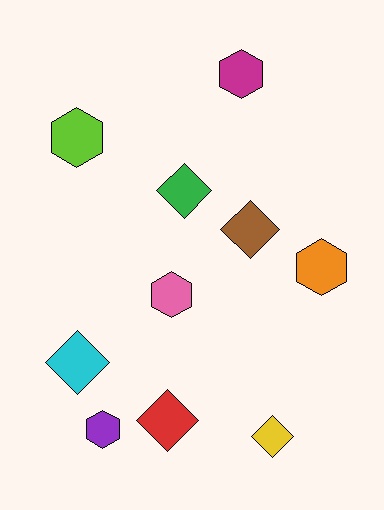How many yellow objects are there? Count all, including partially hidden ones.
There is 1 yellow object.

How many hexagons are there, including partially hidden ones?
There are 5 hexagons.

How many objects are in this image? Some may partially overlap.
There are 10 objects.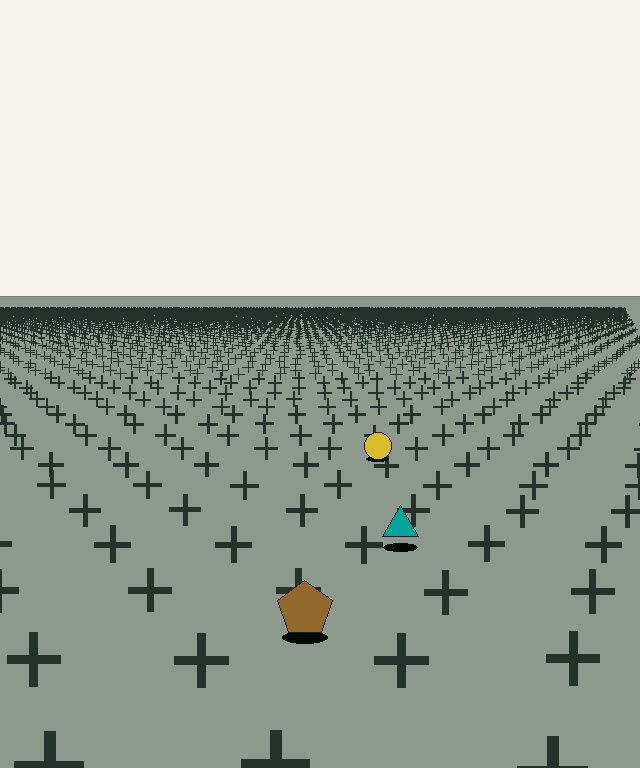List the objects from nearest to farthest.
From nearest to farthest: the brown pentagon, the teal triangle, the yellow circle.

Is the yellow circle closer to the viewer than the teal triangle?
No. The teal triangle is closer — you can tell from the texture gradient: the ground texture is coarser near it.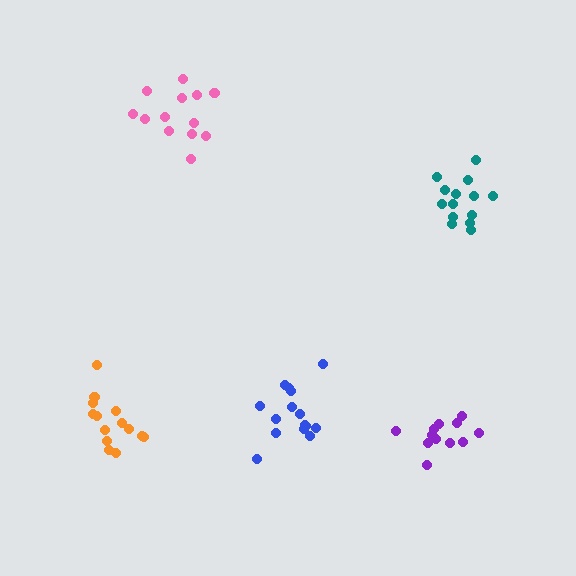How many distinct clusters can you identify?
There are 5 distinct clusters.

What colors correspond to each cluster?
The clusters are colored: purple, blue, pink, orange, teal.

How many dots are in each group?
Group 1: 12 dots, Group 2: 15 dots, Group 3: 13 dots, Group 4: 14 dots, Group 5: 14 dots (68 total).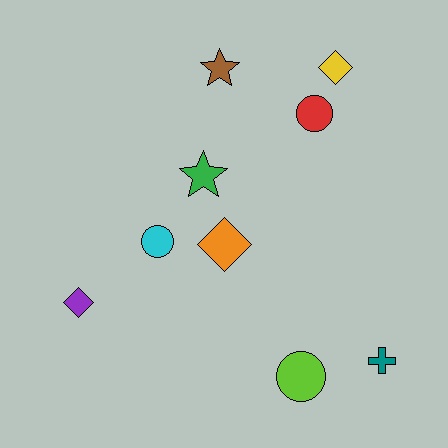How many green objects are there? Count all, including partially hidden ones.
There is 1 green object.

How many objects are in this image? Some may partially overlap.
There are 9 objects.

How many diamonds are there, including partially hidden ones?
There are 3 diamonds.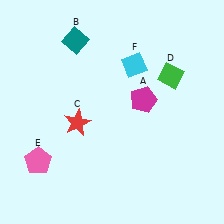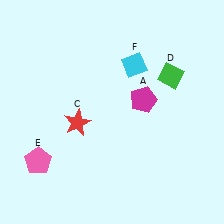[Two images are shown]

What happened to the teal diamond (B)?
The teal diamond (B) was removed in Image 2. It was in the top-left area of Image 1.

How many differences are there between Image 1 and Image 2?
There is 1 difference between the two images.